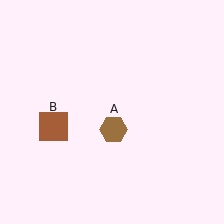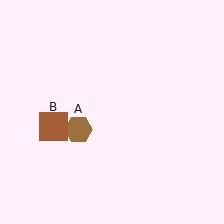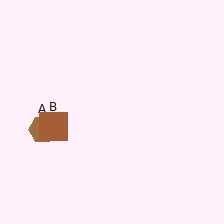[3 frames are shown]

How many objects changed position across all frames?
1 object changed position: brown hexagon (object A).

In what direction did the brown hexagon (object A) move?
The brown hexagon (object A) moved left.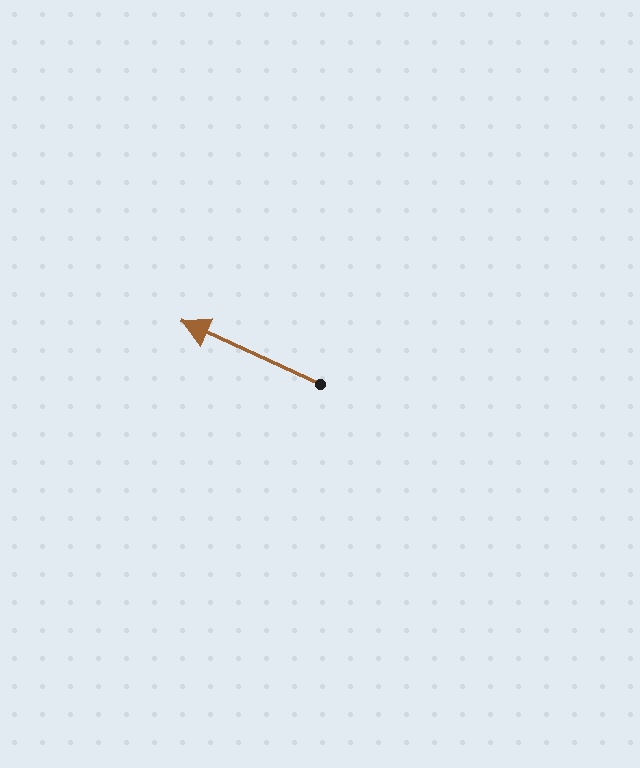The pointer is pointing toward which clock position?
Roughly 10 o'clock.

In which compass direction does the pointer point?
Northwest.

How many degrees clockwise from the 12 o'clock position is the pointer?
Approximately 294 degrees.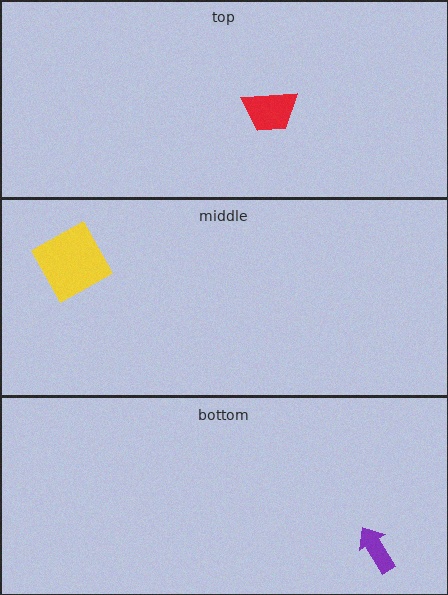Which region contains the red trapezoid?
The top region.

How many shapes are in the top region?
1.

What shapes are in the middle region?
The yellow square.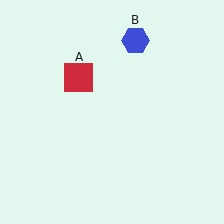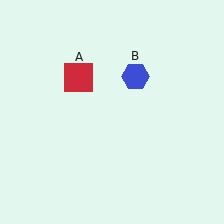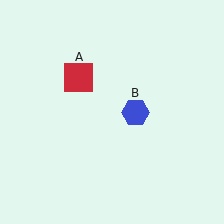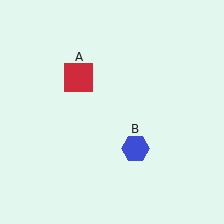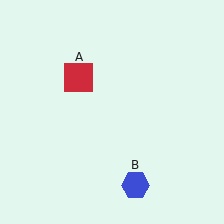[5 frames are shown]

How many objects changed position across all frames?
1 object changed position: blue hexagon (object B).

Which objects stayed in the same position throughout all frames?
Red square (object A) remained stationary.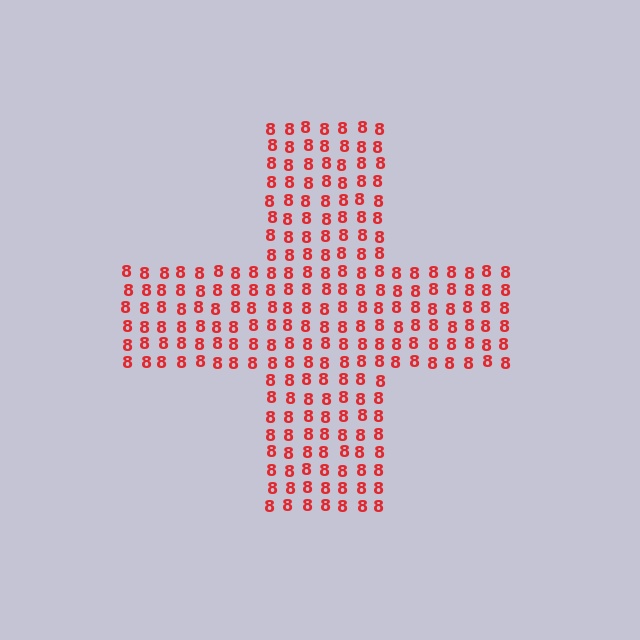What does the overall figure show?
The overall figure shows a cross.